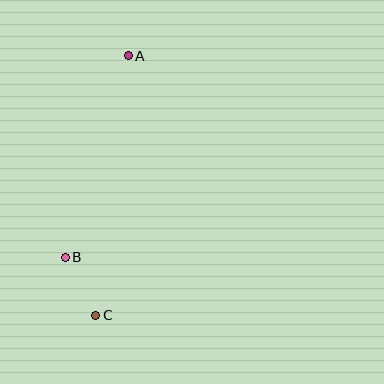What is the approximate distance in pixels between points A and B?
The distance between A and B is approximately 211 pixels.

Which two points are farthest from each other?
Points A and C are farthest from each other.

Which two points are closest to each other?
Points B and C are closest to each other.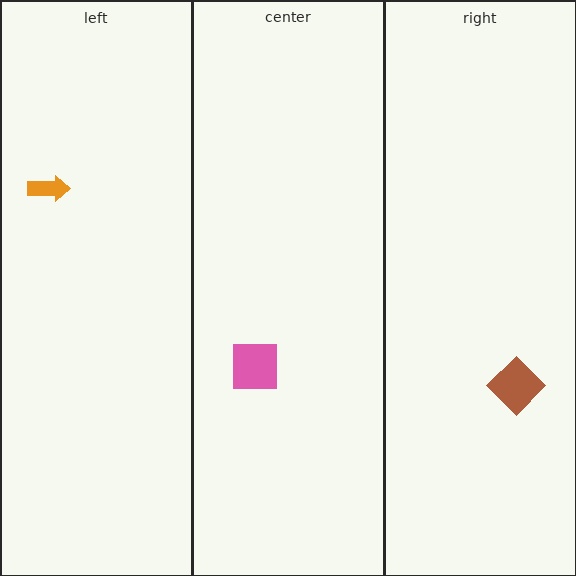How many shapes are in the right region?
1.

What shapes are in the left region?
The orange arrow.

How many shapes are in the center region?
1.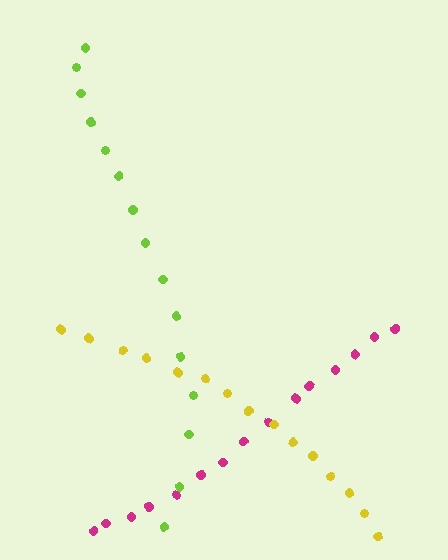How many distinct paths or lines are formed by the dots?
There are 3 distinct paths.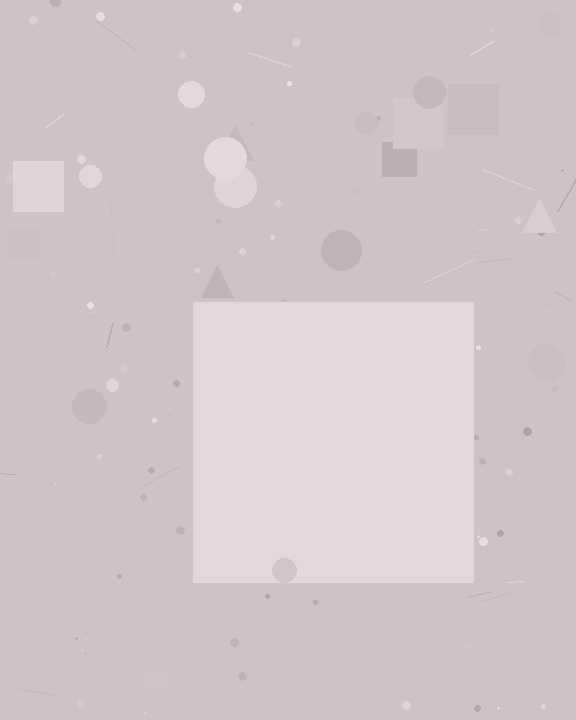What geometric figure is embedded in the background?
A square is embedded in the background.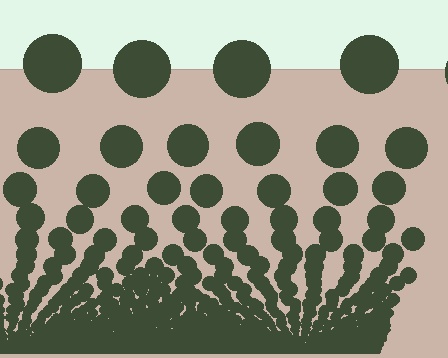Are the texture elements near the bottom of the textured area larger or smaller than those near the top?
Smaller. The gradient is inverted — elements near the bottom are smaller and denser.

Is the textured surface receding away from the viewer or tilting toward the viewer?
The surface appears to tilt toward the viewer. Texture elements get larger and sparser toward the top.